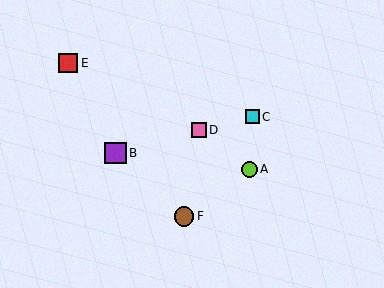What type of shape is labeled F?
Shape F is a brown circle.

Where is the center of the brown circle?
The center of the brown circle is at (184, 216).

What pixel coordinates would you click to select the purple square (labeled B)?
Click at (116, 153) to select the purple square B.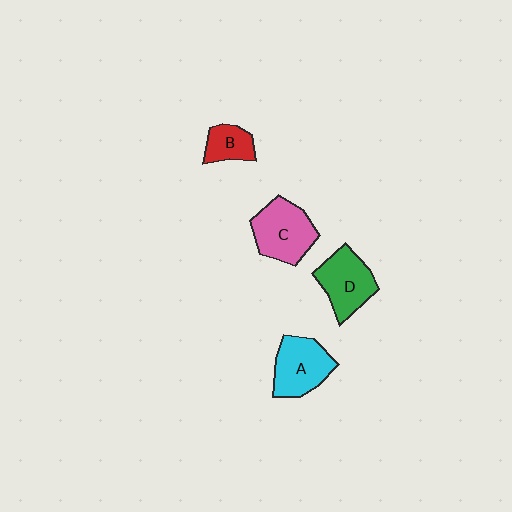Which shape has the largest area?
Shape C (pink).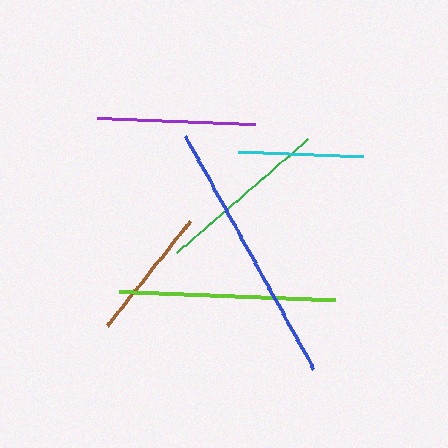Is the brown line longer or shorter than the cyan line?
The brown line is longer than the cyan line.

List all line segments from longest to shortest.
From longest to shortest: blue, lime, green, purple, brown, cyan.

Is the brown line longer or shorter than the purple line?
The purple line is longer than the brown line.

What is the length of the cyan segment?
The cyan segment is approximately 125 pixels long.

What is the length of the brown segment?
The brown segment is approximately 134 pixels long.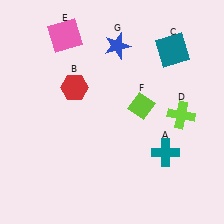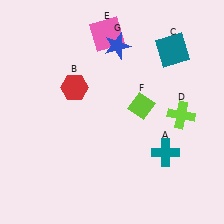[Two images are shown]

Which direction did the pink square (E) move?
The pink square (E) moved right.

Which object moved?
The pink square (E) moved right.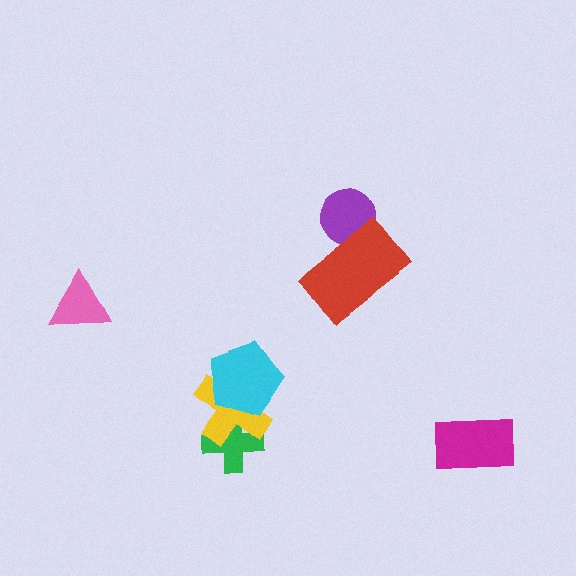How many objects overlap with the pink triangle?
0 objects overlap with the pink triangle.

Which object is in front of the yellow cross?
The cyan pentagon is in front of the yellow cross.